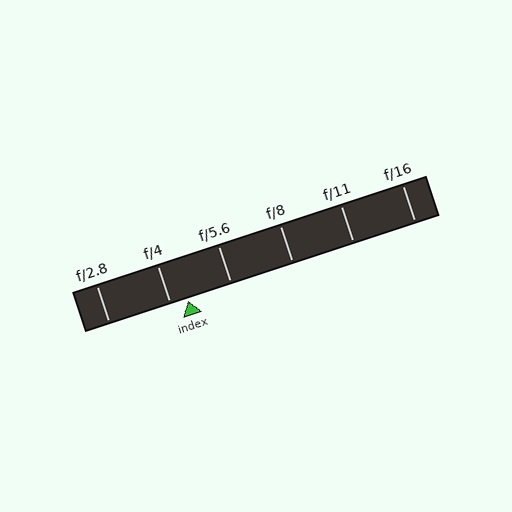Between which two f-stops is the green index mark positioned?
The index mark is between f/4 and f/5.6.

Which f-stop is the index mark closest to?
The index mark is closest to f/4.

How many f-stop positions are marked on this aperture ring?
There are 6 f-stop positions marked.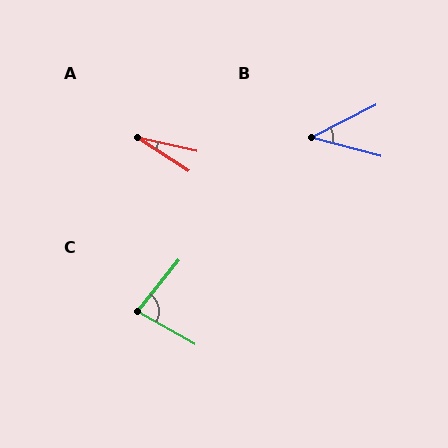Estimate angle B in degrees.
Approximately 42 degrees.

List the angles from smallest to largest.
A (20°), B (42°), C (81°).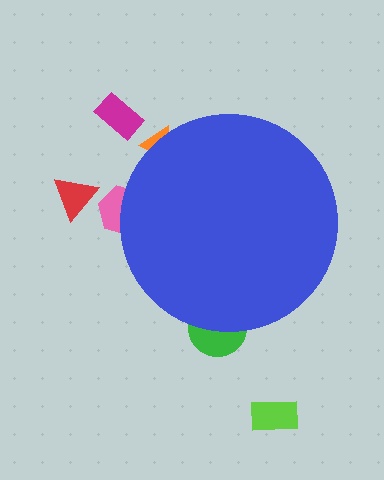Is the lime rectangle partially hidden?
No, the lime rectangle is fully visible.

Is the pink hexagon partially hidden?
Yes, the pink hexagon is partially hidden behind the blue circle.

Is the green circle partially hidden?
Yes, the green circle is partially hidden behind the blue circle.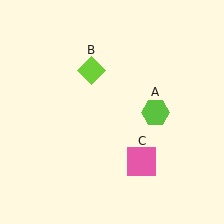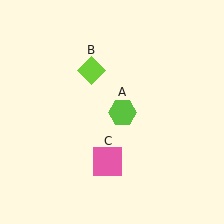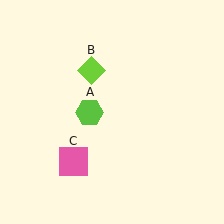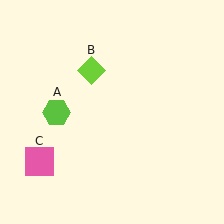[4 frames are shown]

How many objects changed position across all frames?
2 objects changed position: lime hexagon (object A), pink square (object C).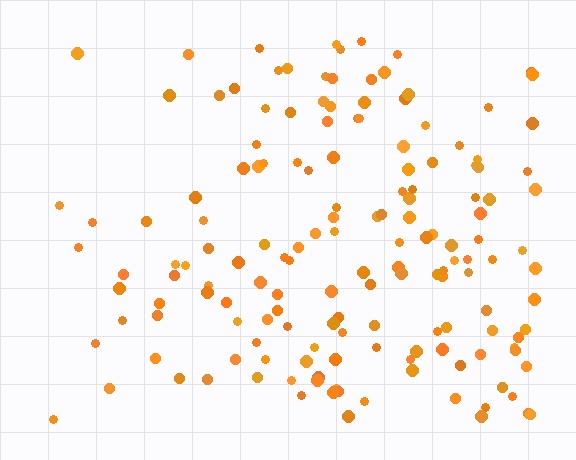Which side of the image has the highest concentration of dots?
The right.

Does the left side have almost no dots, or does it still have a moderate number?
Still a moderate number, just noticeably fewer than the right.